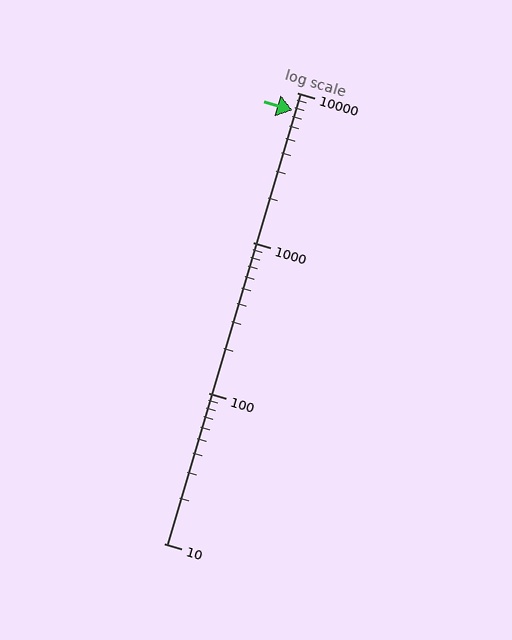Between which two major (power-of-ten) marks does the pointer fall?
The pointer is between 1000 and 10000.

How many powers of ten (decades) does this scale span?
The scale spans 3 decades, from 10 to 10000.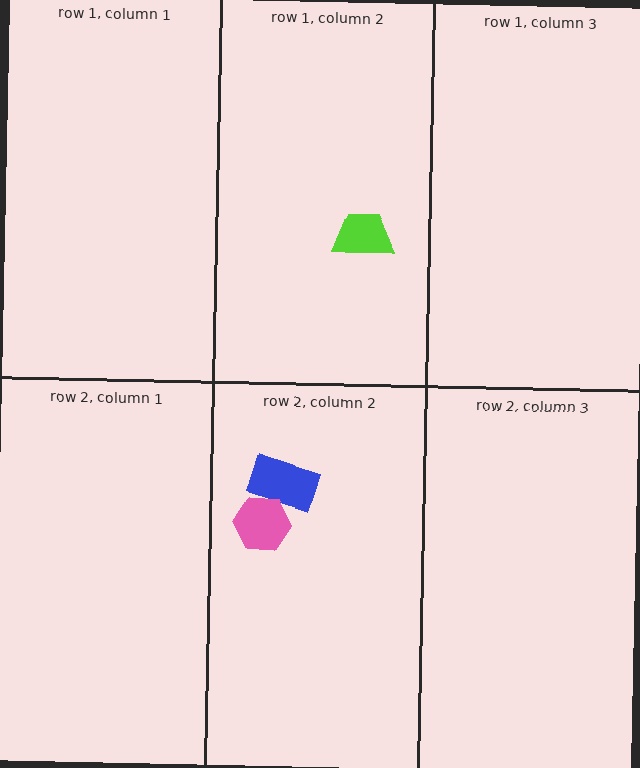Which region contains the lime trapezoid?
The row 1, column 2 region.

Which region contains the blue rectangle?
The row 2, column 2 region.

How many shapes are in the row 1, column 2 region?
1.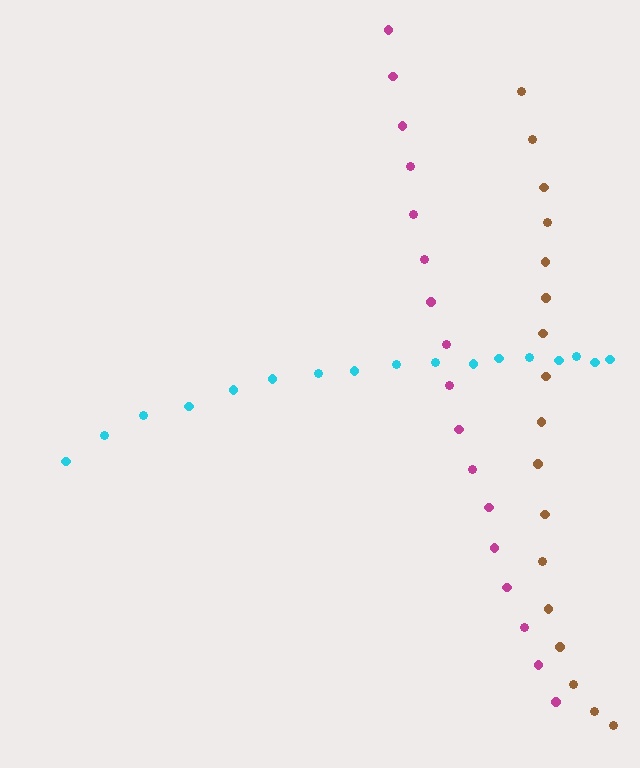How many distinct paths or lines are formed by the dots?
There are 3 distinct paths.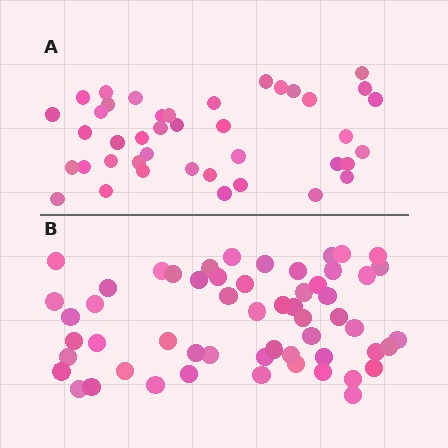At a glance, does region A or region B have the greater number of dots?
Region B (the bottom region) has more dots.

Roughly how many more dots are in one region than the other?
Region B has approximately 15 more dots than region A.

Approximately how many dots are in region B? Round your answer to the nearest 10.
About 60 dots. (The exact count is 56, which rounds to 60.)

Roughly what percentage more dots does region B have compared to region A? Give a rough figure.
About 35% more.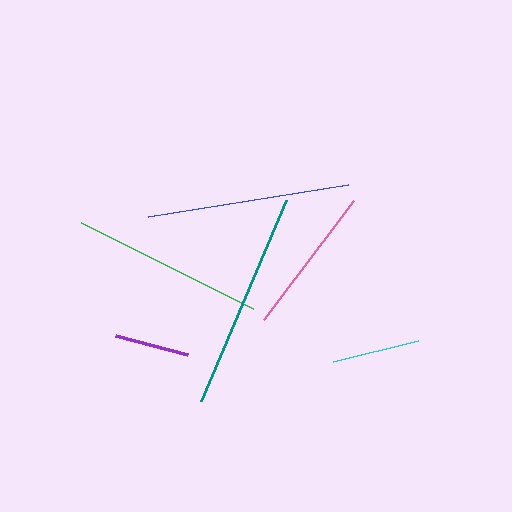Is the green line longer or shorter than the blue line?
The blue line is longer than the green line.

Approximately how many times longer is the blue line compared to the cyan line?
The blue line is approximately 2.3 times the length of the cyan line.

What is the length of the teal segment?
The teal segment is approximately 219 pixels long.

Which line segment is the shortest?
The purple line is the shortest at approximately 75 pixels.